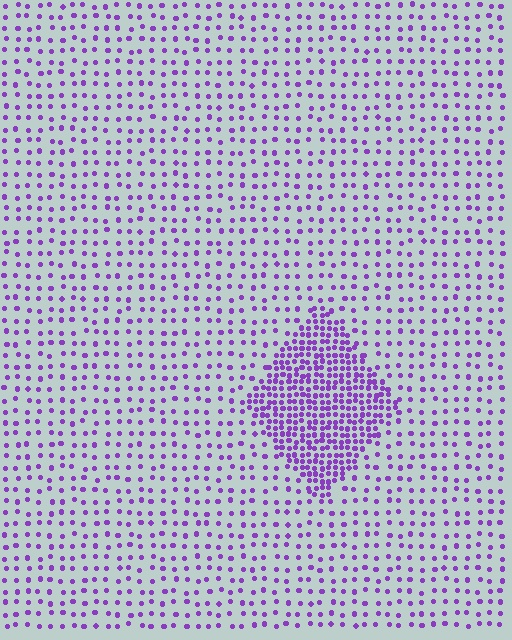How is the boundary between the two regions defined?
The boundary is defined by a change in element density (approximately 2.9x ratio). All elements are the same color, size, and shape.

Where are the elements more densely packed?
The elements are more densely packed inside the diamond boundary.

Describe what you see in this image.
The image contains small purple elements arranged at two different densities. A diamond-shaped region is visible where the elements are more densely packed than the surrounding area.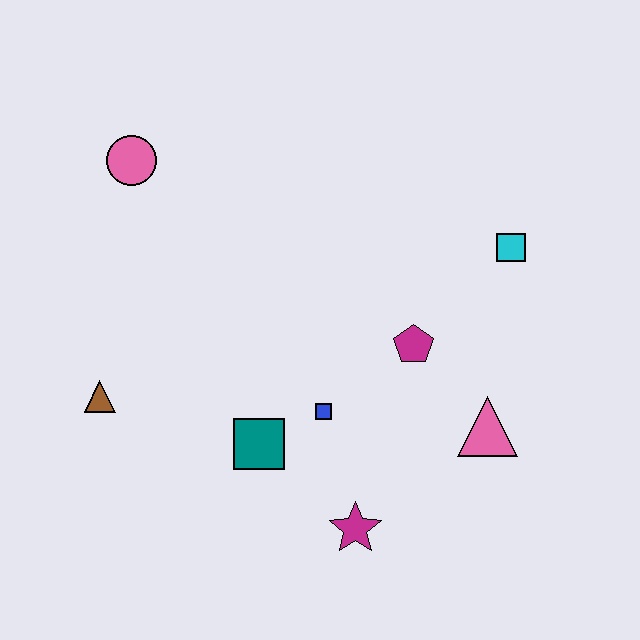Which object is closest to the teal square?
The blue square is closest to the teal square.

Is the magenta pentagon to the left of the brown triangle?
No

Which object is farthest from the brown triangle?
The cyan square is farthest from the brown triangle.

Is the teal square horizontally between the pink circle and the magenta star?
Yes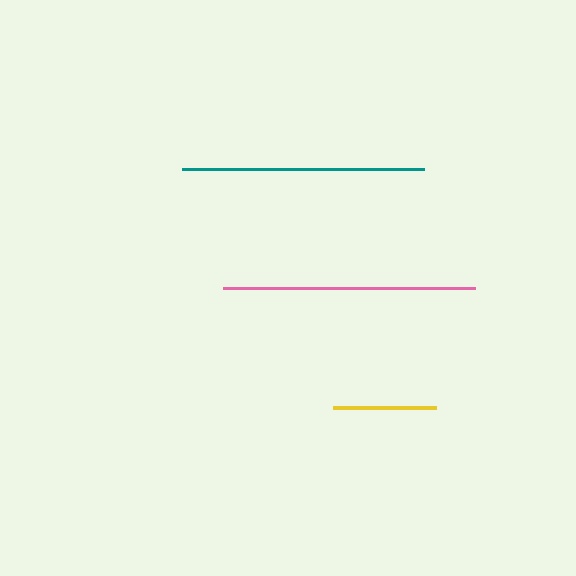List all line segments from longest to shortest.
From longest to shortest: pink, teal, yellow.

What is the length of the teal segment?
The teal segment is approximately 242 pixels long.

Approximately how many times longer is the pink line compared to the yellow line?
The pink line is approximately 2.5 times the length of the yellow line.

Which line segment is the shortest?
The yellow line is the shortest at approximately 102 pixels.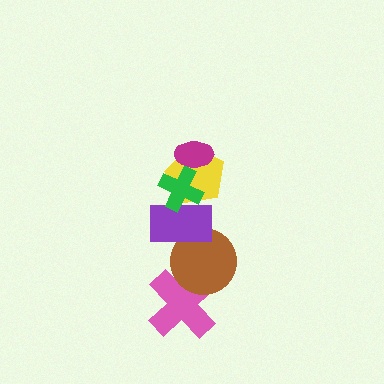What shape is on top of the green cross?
The magenta ellipse is on top of the green cross.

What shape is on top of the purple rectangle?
The yellow pentagon is on top of the purple rectangle.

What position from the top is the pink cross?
The pink cross is 6th from the top.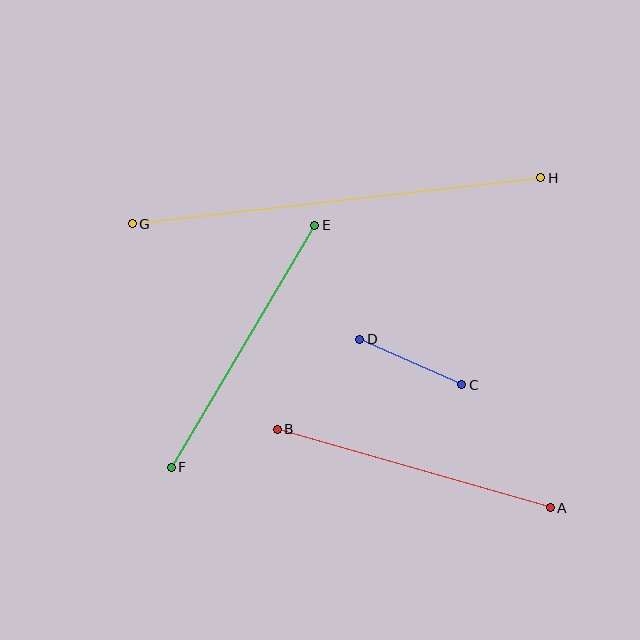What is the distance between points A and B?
The distance is approximately 285 pixels.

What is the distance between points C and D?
The distance is approximately 112 pixels.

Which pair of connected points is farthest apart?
Points G and H are farthest apart.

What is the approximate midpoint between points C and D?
The midpoint is at approximately (411, 362) pixels.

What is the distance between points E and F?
The distance is approximately 282 pixels.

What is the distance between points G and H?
The distance is approximately 411 pixels.